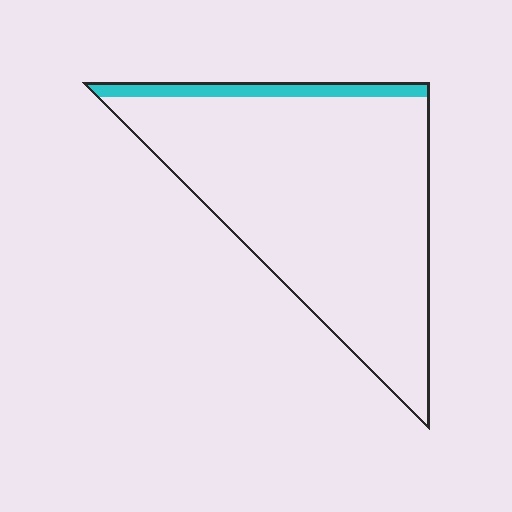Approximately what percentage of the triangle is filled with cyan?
Approximately 10%.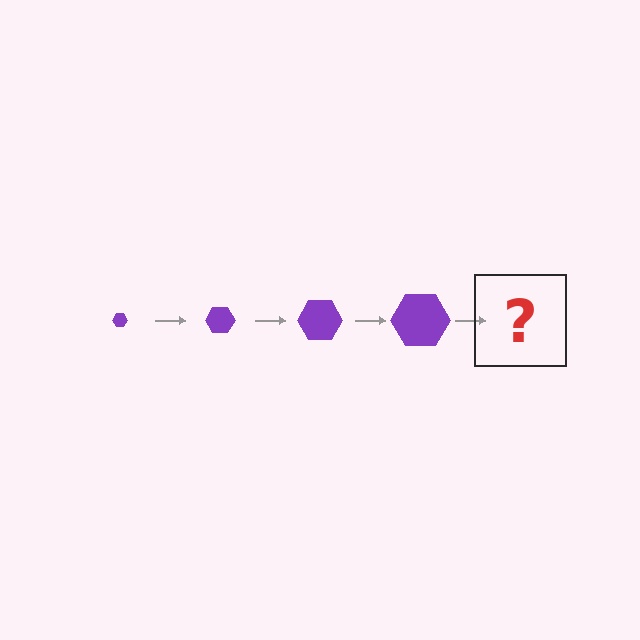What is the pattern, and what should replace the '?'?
The pattern is that the hexagon gets progressively larger each step. The '?' should be a purple hexagon, larger than the previous one.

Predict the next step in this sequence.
The next step is a purple hexagon, larger than the previous one.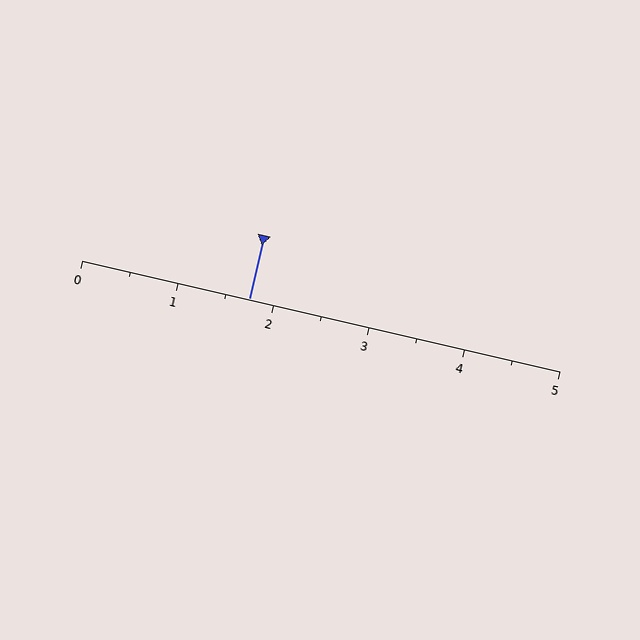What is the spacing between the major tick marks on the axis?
The major ticks are spaced 1 apart.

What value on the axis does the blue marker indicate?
The marker indicates approximately 1.8.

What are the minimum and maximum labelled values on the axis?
The axis runs from 0 to 5.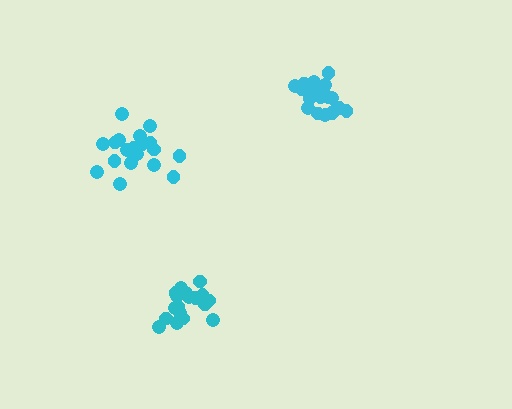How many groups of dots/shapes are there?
There are 3 groups.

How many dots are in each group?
Group 1: 20 dots, Group 2: 19 dots, Group 3: 20 dots (59 total).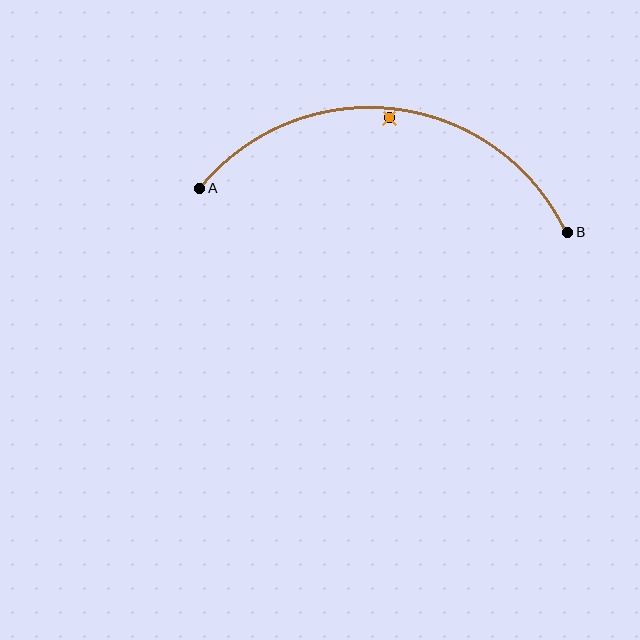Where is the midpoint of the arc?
The arc midpoint is the point on the curve farthest from the straight line joining A and B. It sits above that line.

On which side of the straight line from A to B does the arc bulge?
The arc bulges above the straight line connecting A and B.